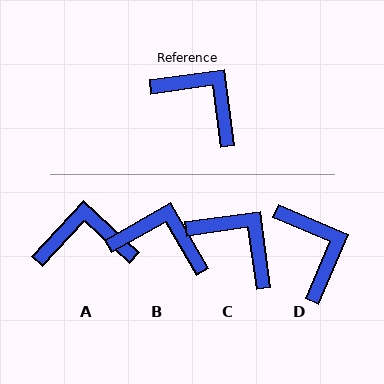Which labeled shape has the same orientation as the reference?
C.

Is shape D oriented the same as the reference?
No, it is off by about 31 degrees.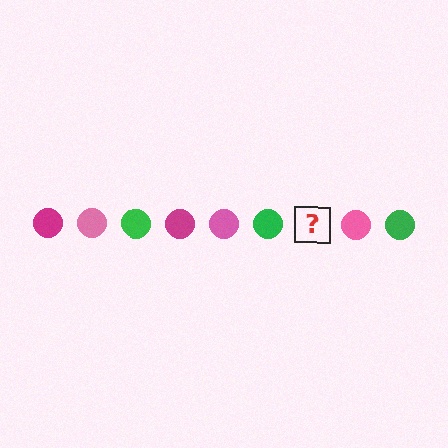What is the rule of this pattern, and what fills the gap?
The rule is that the pattern cycles through magenta, pink, green circles. The gap should be filled with a magenta circle.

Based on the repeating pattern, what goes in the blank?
The blank should be a magenta circle.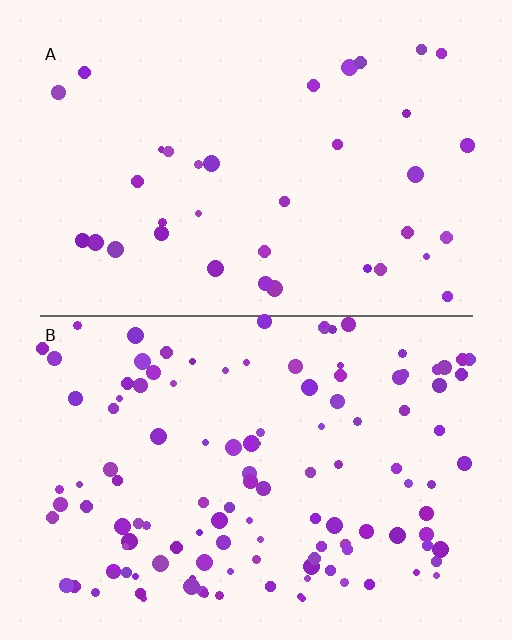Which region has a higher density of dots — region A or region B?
B (the bottom).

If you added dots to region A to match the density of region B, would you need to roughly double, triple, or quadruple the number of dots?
Approximately triple.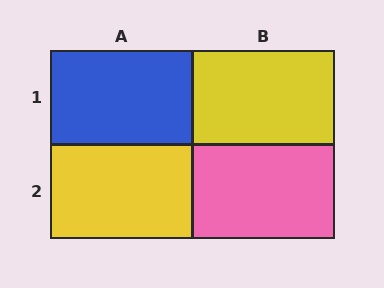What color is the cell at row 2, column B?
Pink.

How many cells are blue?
1 cell is blue.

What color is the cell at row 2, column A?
Yellow.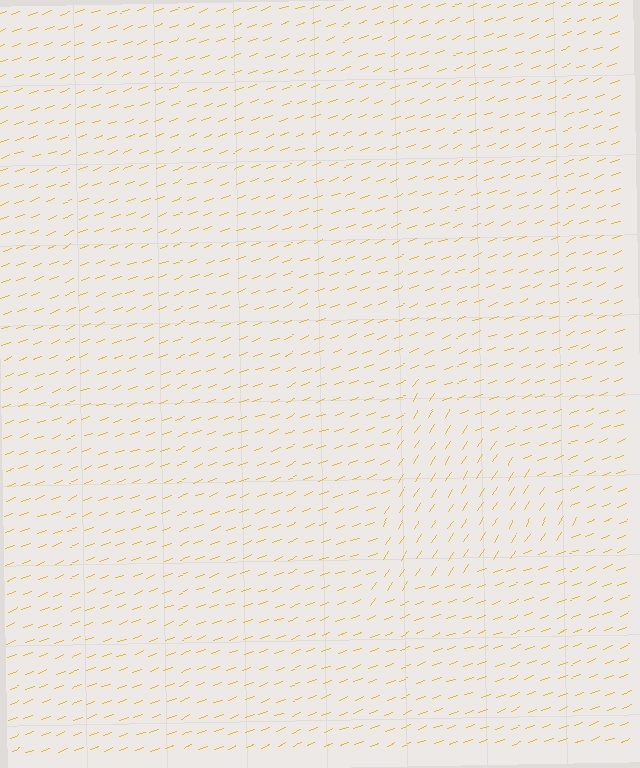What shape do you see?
I see a triangle.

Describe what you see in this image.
The image is filled with small yellow line segments. A triangle region in the image has lines oriented differently from the surrounding lines, creating a visible texture boundary.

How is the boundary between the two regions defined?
The boundary is defined purely by a change in line orientation (approximately 37 degrees difference). All lines are the same color and thickness.